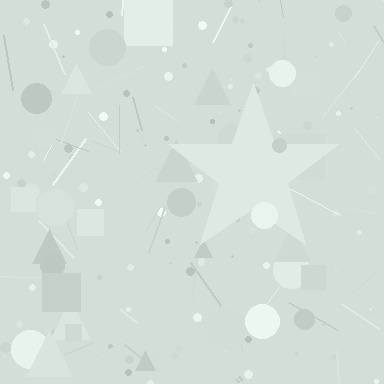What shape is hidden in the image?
A star is hidden in the image.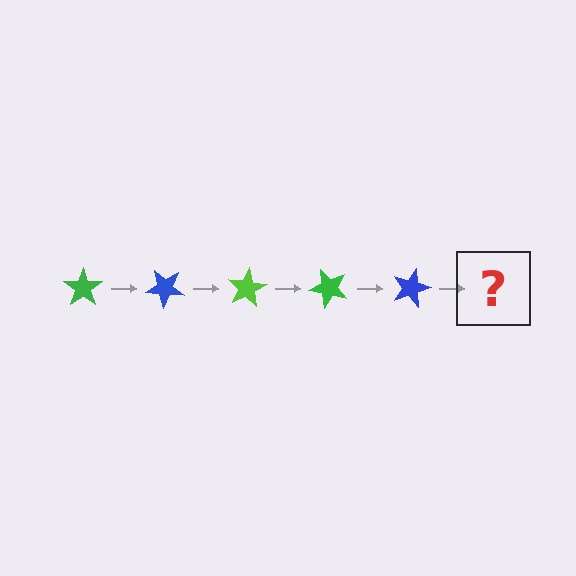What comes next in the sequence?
The next element should be a lime star, rotated 200 degrees from the start.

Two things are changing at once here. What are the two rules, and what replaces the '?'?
The two rules are that it rotates 40 degrees each step and the color cycles through green, blue, and lime. The '?' should be a lime star, rotated 200 degrees from the start.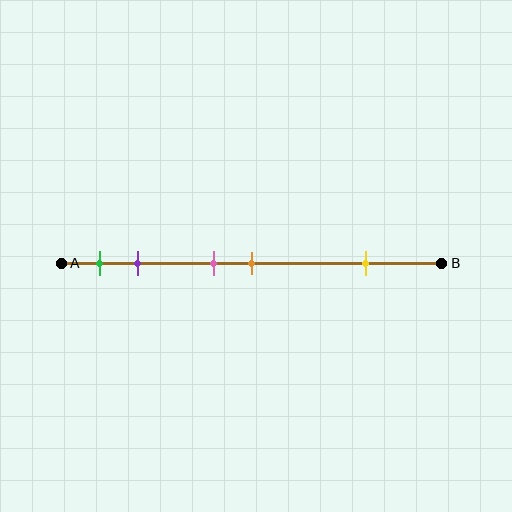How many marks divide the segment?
There are 5 marks dividing the segment.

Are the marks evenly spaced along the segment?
No, the marks are not evenly spaced.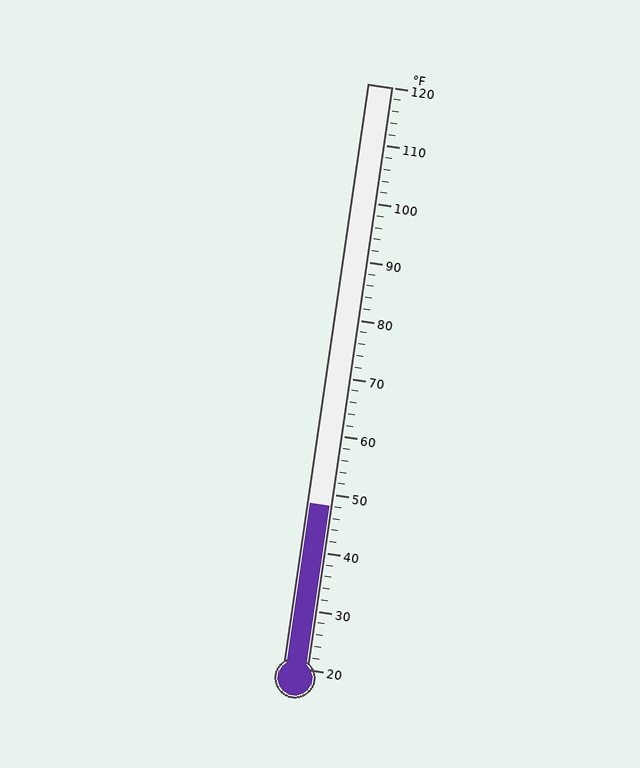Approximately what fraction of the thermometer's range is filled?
The thermometer is filled to approximately 30% of its range.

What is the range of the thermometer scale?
The thermometer scale ranges from 20°F to 120°F.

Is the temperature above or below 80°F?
The temperature is below 80°F.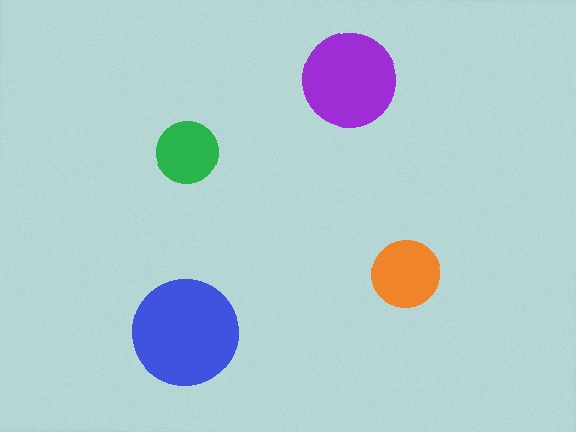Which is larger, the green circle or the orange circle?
The orange one.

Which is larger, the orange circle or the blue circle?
The blue one.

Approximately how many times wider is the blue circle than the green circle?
About 1.5 times wider.